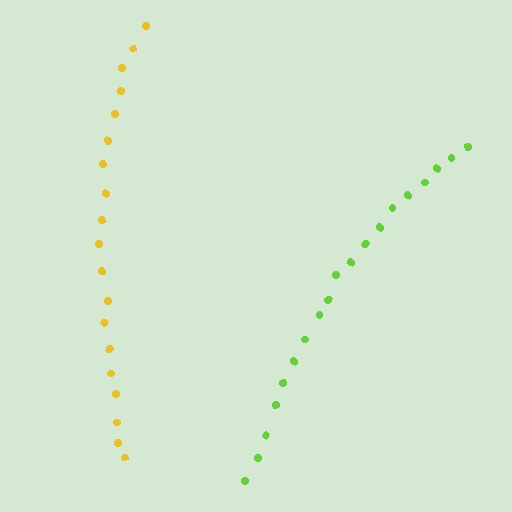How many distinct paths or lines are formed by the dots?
There are 2 distinct paths.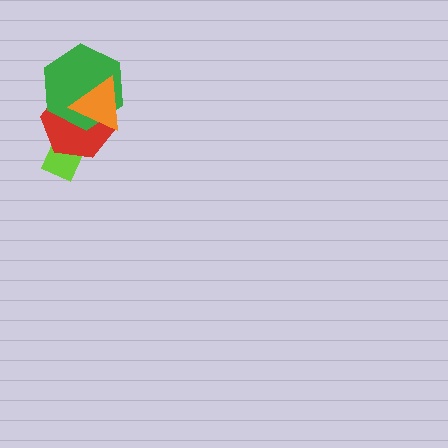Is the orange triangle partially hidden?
No, no other shape covers it.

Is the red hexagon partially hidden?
Yes, it is partially covered by another shape.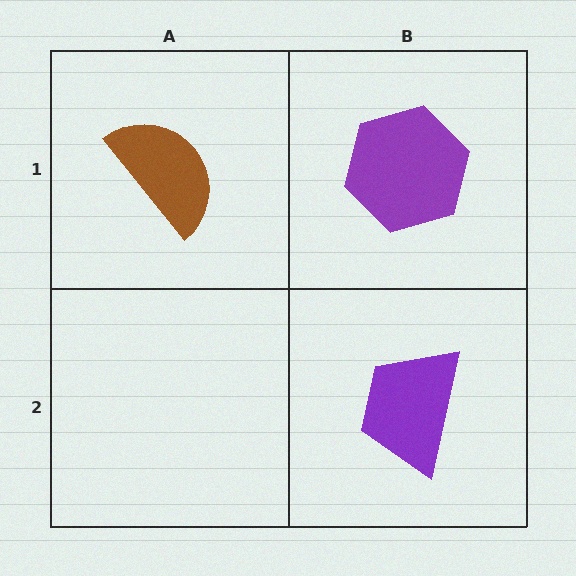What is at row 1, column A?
A brown semicircle.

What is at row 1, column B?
A purple hexagon.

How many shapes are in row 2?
1 shape.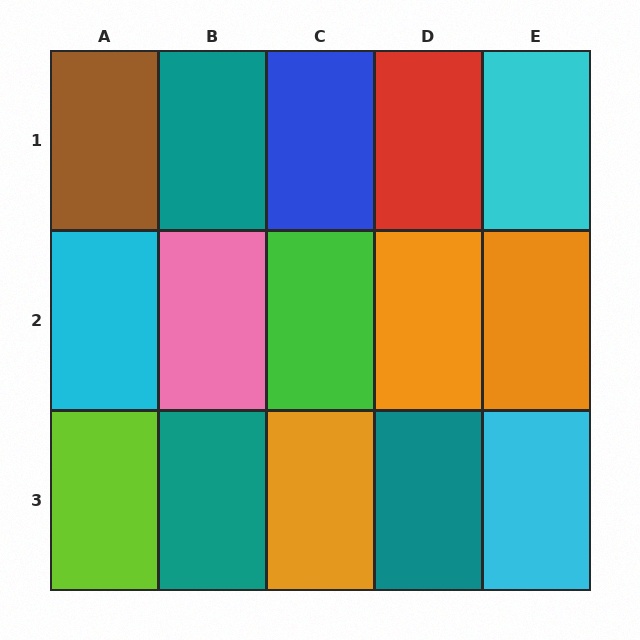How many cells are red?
1 cell is red.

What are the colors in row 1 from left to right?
Brown, teal, blue, red, cyan.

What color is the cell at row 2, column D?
Orange.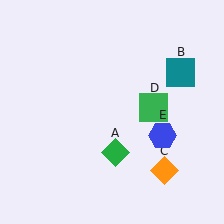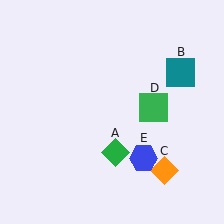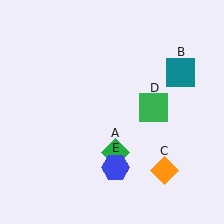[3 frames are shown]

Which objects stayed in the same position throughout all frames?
Green diamond (object A) and teal square (object B) and orange diamond (object C) and green square (object D) remained stationary.